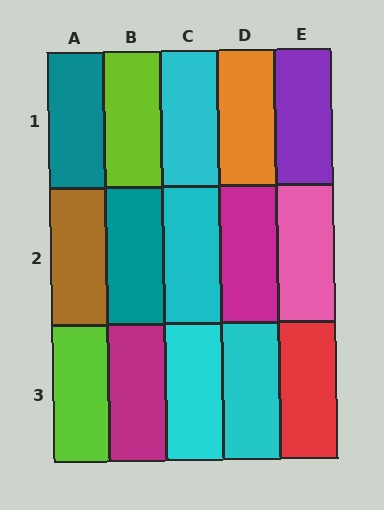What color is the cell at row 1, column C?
Cyan.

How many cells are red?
1 cell is red.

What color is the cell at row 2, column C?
Cyan.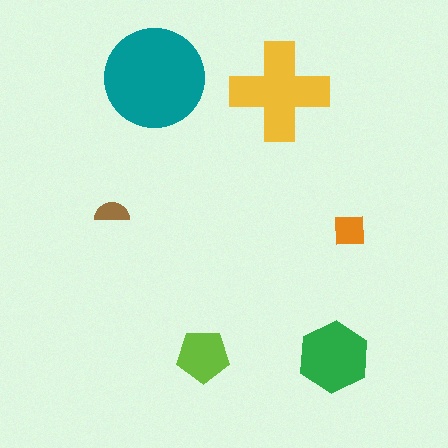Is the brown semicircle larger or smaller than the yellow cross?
Smaller.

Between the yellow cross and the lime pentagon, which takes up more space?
The yellow cross.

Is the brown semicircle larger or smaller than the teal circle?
Smaller.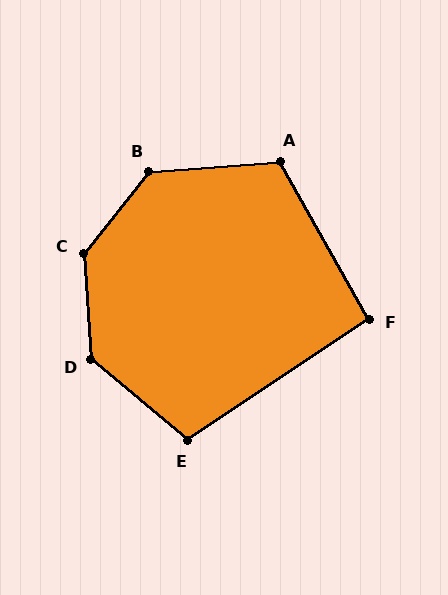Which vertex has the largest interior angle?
C, at approximately 138 degrees.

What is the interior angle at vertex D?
Approximately 134 degrees (obtuse).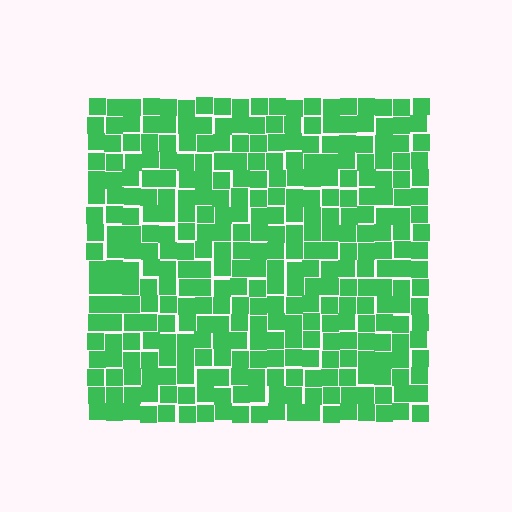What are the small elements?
The small elements are squares.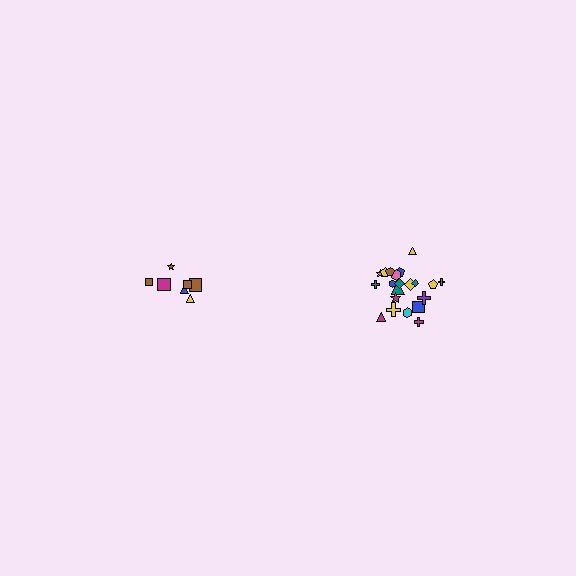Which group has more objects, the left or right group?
The right group.